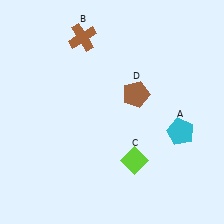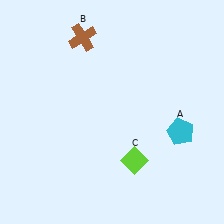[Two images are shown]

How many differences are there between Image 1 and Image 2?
There is 1 difference between the two images.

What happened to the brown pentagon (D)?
The brown pentagon (D) was removed in Image 2. It was in the top-right area of Image 1.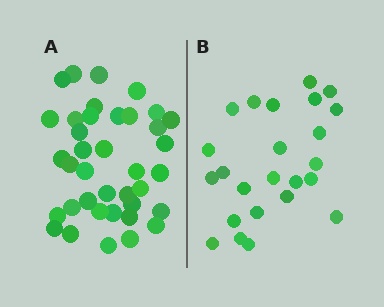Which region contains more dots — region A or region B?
Region A (the left region) has more dots.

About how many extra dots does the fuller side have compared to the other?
Region A has approximately 15 more dots than region B.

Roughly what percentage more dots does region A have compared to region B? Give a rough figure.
About 60% more.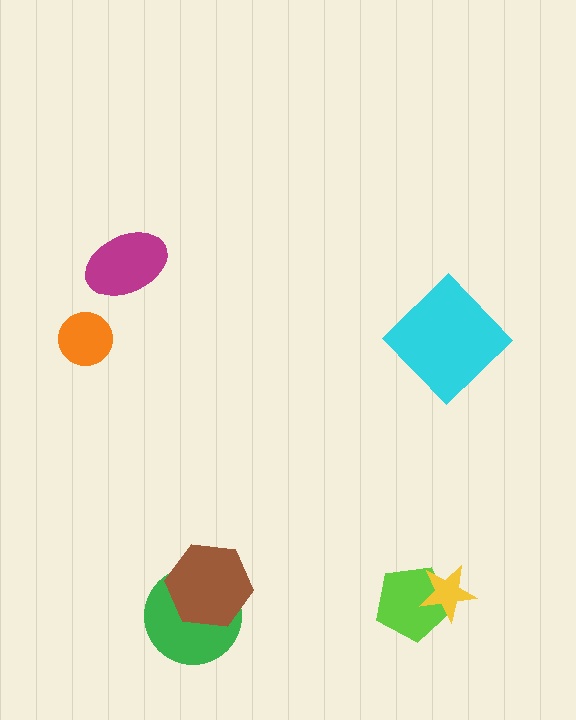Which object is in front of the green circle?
The brown hexagon is in front of the green circle.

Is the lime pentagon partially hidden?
Yes, it is partially covered by another shape.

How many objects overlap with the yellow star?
1 object overlaps with the yellow star.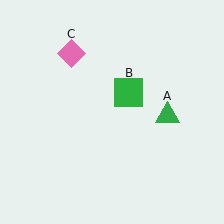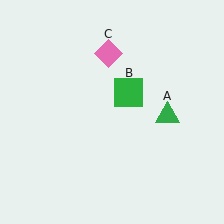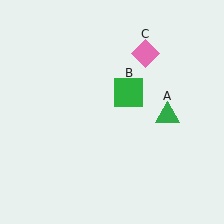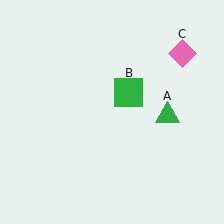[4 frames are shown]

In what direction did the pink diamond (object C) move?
The pink diamond (object C) moved right.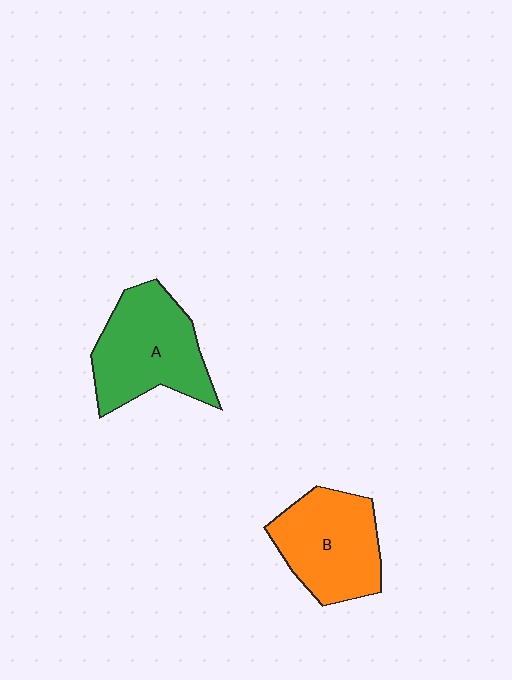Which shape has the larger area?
Shape A (green).